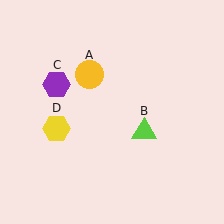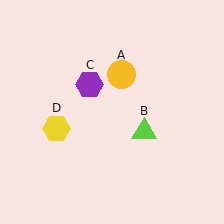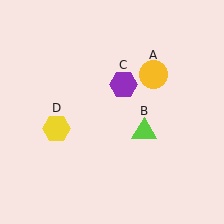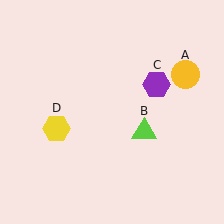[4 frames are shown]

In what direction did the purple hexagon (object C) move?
The purple hexagon (object C) moved right.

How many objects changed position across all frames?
2 objects changed position: yellow circle (object A), purple hexagon (object C).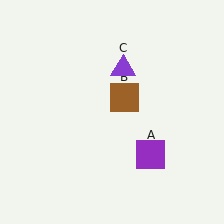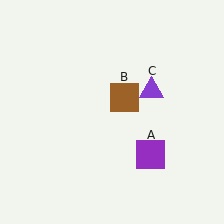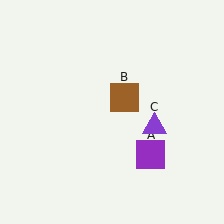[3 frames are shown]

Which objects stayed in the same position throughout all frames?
Purple square (object A) and brown square (object B) remained stationary.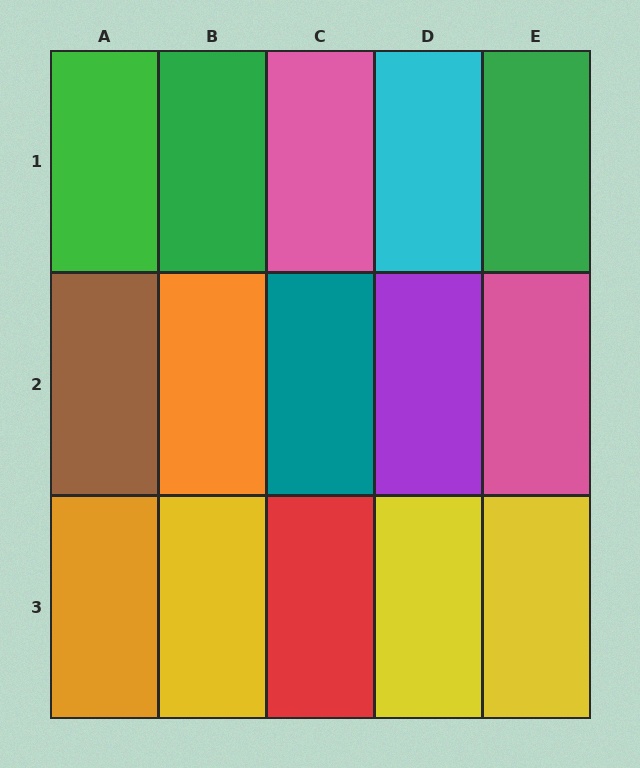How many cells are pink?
2 cells are pink.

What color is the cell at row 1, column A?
Green.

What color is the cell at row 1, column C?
Pink.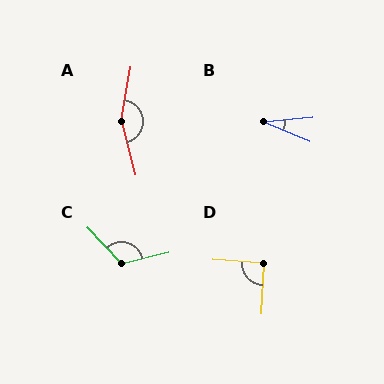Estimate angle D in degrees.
Approximately 91 degrees.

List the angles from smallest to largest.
B (28°), D (91°), C (120°), A (156°).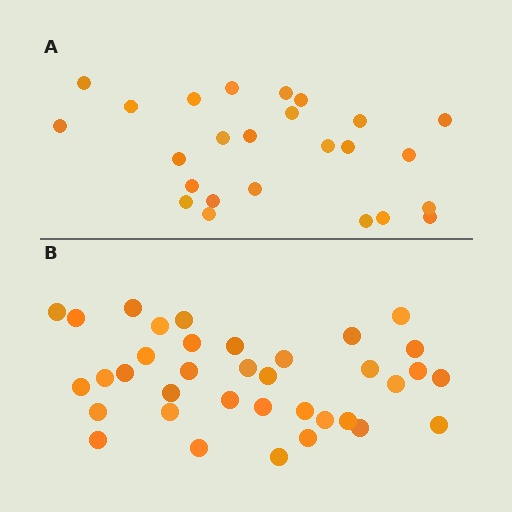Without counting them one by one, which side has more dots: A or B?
Region B (the bottom region) has more dots.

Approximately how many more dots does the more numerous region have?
Region B has roughly 12 or so more dots than region A.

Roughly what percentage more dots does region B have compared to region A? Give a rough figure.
About 45% more.